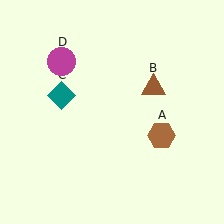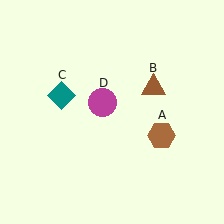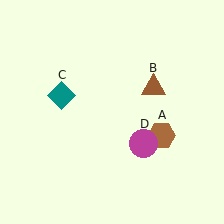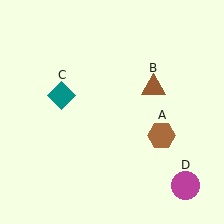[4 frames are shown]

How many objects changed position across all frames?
1 object changed position: magenta circle (object D).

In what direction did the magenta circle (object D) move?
The magenta circle (object D) moved down and to the right.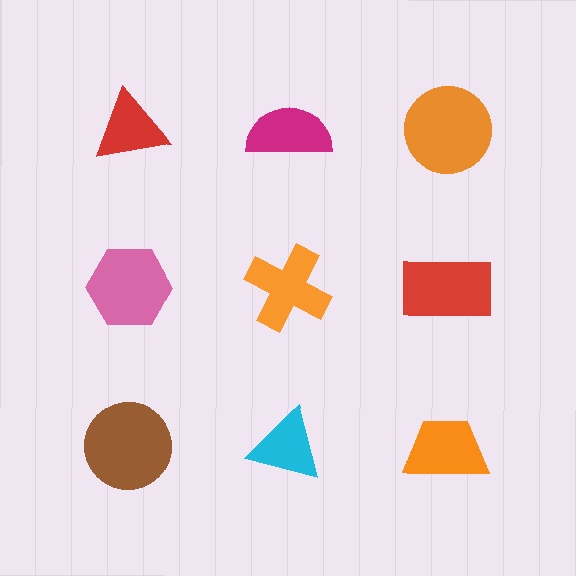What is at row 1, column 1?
A red triangle.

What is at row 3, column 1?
A brown circle.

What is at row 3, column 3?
An orange trapezoid.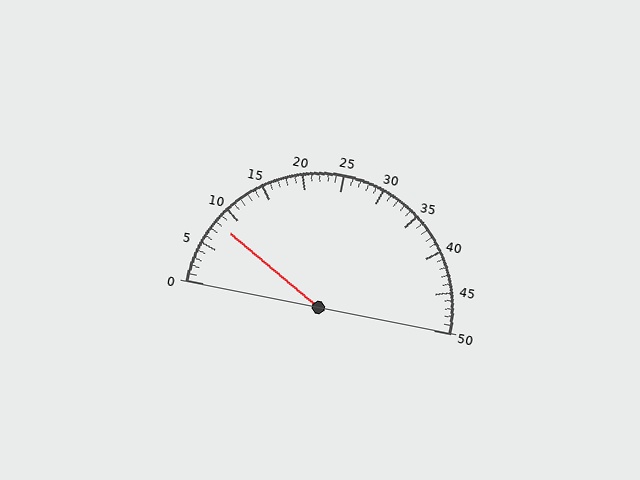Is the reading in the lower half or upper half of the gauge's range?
The reading is in the lower half of the range (0 to 50).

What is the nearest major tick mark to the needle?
The nearest major tick mark is 10.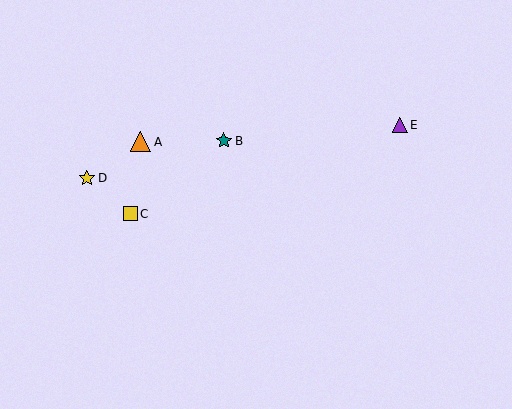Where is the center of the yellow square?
The center of the yellow square is at (130, 214).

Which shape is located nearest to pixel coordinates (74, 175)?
The yellow star (labeled D) at (87, 178) is nearest to that location.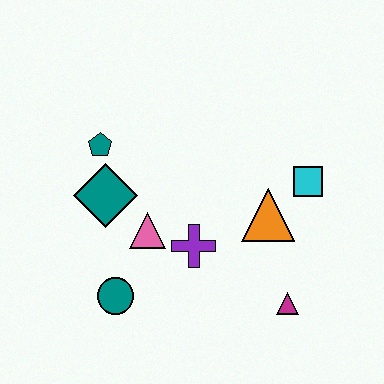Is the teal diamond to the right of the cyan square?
No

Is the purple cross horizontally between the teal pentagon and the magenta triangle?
Yes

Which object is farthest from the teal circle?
The cyan square is farthest from the teal circle.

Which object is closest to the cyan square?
The orange triangle is closest to the cyan square.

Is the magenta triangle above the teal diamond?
No